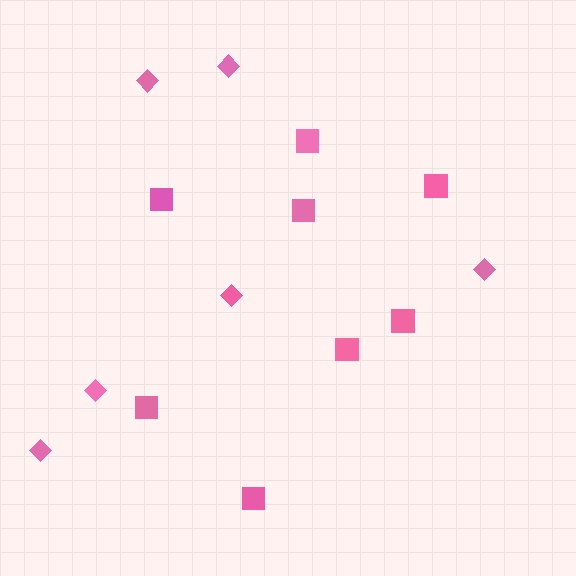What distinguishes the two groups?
There are 2 groups: one group of squares (8) and one group of diamonds (6).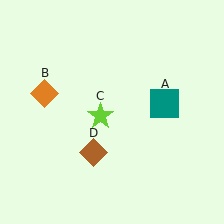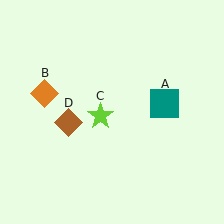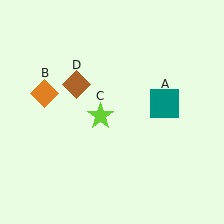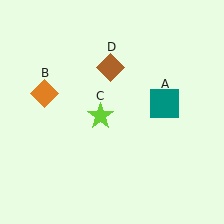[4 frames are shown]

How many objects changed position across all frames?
1 object changed position: brown diamond (object D).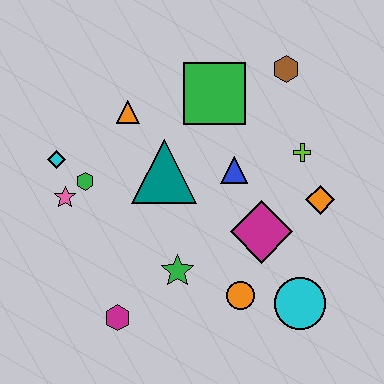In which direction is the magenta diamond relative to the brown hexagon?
The magenta diamond is below the brown hexagon.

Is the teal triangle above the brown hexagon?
No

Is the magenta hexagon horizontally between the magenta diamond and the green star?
No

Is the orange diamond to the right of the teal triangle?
Yes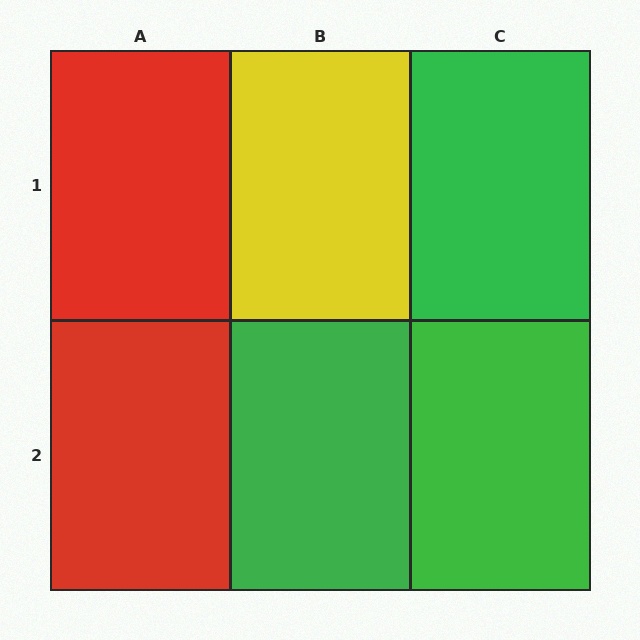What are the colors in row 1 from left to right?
Red, yellow, green.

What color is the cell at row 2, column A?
Red.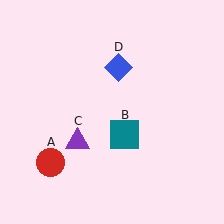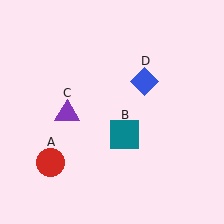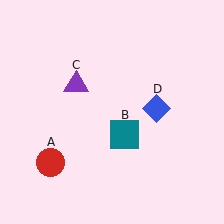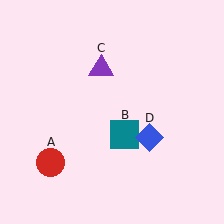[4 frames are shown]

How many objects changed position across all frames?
2 objects changed position: purple triangle (object C), blue diamond (object D).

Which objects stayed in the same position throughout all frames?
Red circle (object A) and teal square (object B) remained stationary.